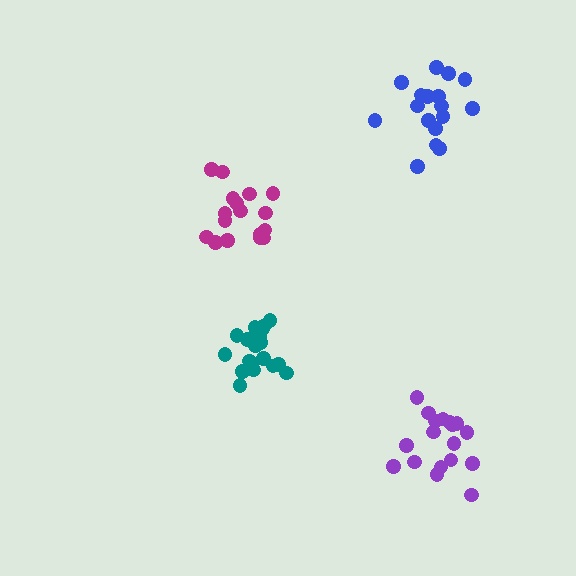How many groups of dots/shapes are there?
There are 4 groups.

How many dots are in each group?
Group 1: 17 dots, Group 2: 18 dots, Group 3: 19 dots, Group 4: 17 dots (71 total).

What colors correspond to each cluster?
The clusters are colored: blue, purple, teal, magenta.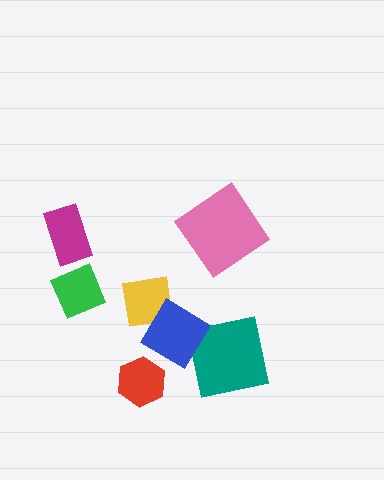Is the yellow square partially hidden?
Yes, it is partially covered by another shape.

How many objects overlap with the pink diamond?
0 objects overlap with the pink diamond.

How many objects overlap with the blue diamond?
2 objects overlap with the blue diamond.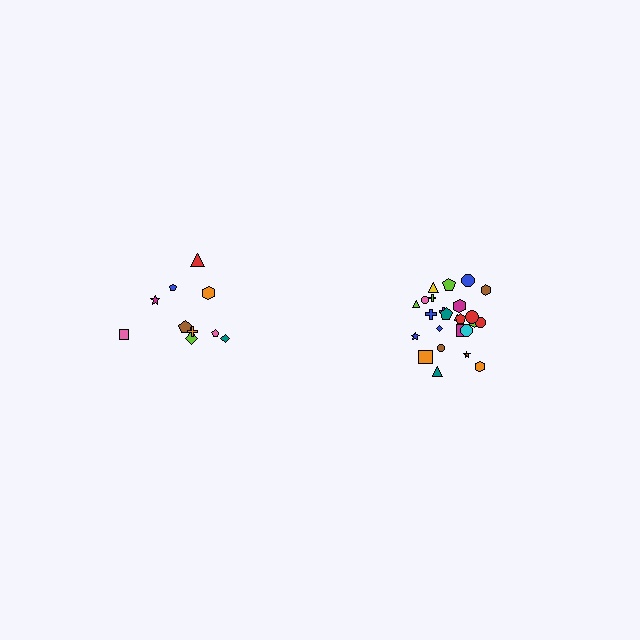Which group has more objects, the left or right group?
The right group.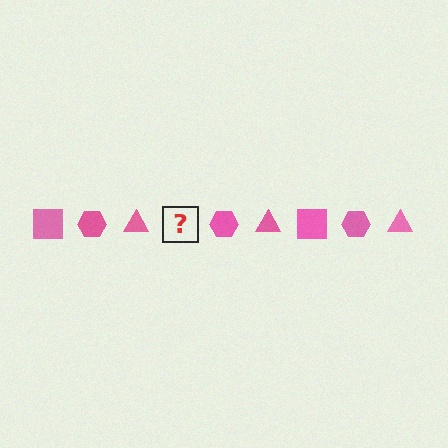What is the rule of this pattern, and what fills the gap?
The rule is that the pattern cycles through square, hexagon, triangle shapes in pink. The gap should be filled with a pink square.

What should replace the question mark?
The question mark should be replaced with a pink square.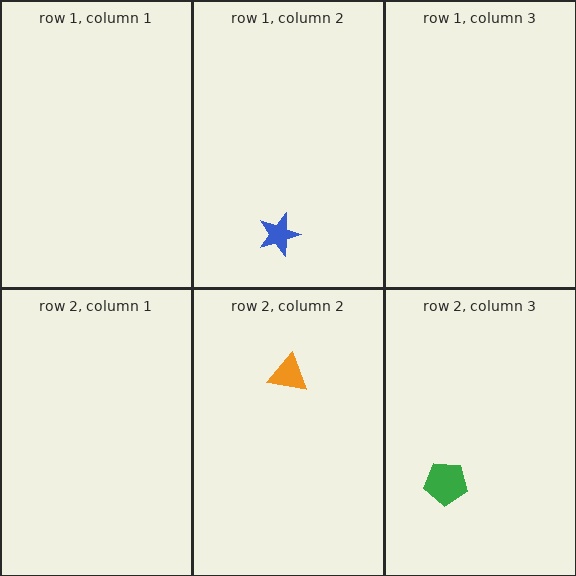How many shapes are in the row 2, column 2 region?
1.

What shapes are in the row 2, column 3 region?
The green pentagon.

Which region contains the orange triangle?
The row 2, column 2 region.